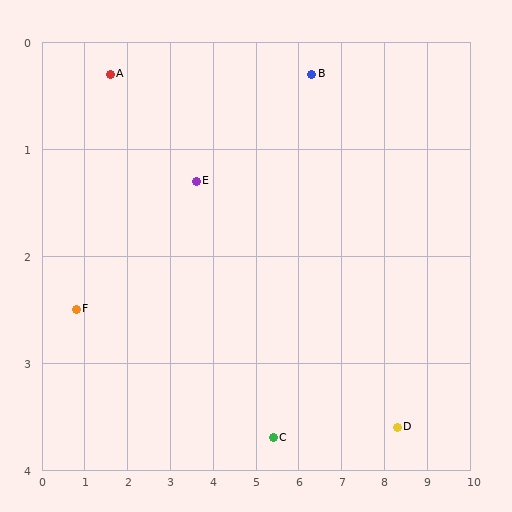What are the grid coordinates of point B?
Point B is at approximately (6.3, 0.3).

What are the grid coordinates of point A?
Point A is at approximately (1.6, 0.3).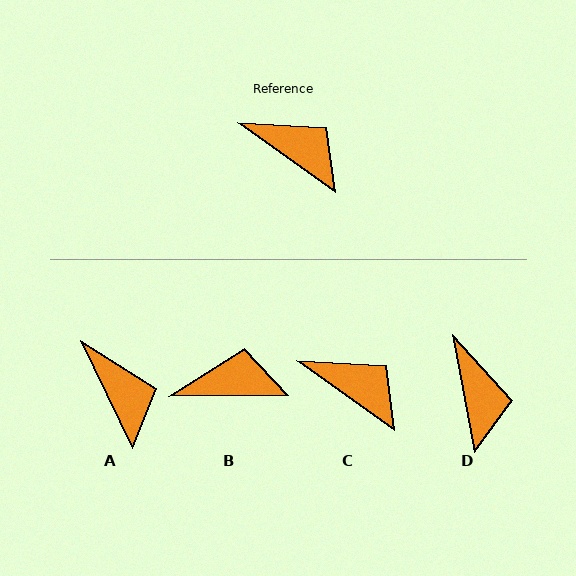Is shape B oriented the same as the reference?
No, it is off by about 36 degrees.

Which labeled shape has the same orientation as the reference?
C.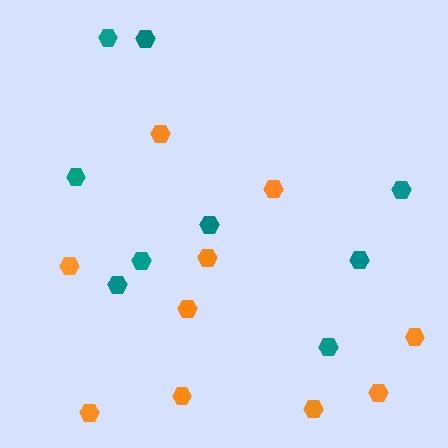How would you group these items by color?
There are 2 groups: one group of orange hexagons (10) and one group of teal hexagons (9).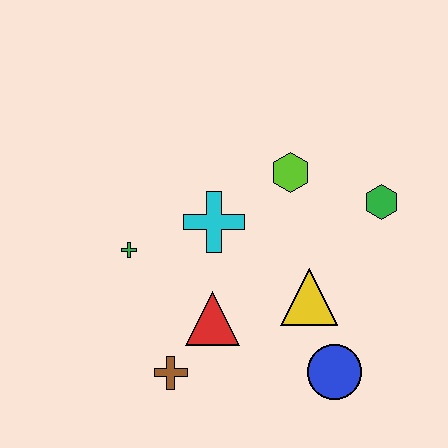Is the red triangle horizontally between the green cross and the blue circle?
Yes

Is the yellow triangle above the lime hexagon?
No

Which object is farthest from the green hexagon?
The brown cross is farthest from the green hexagon.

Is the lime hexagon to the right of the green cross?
Yes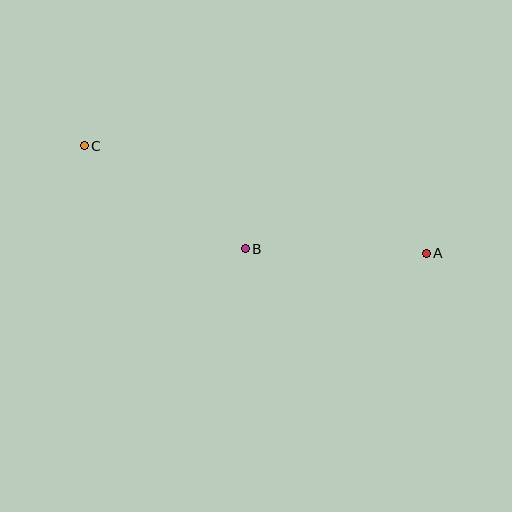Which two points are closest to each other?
Points A and B are closest to each other.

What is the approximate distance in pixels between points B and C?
The distance between B and C is approximately 191 pixels.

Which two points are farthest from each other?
Points A and C are farthest from each other.